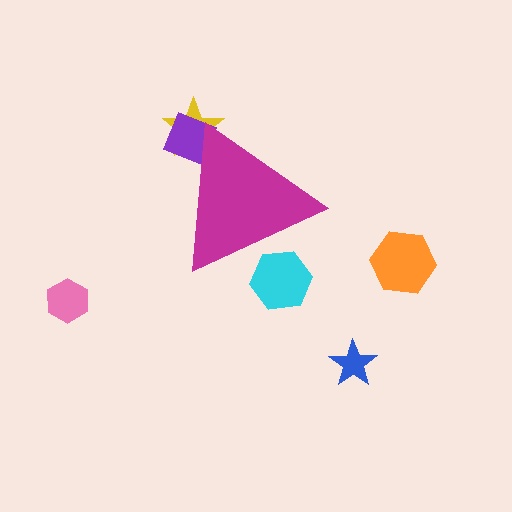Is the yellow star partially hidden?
Yes, the yellow star is partially hidden behind the magenta triangle.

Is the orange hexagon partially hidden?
No, the orange hexagon is fully visible.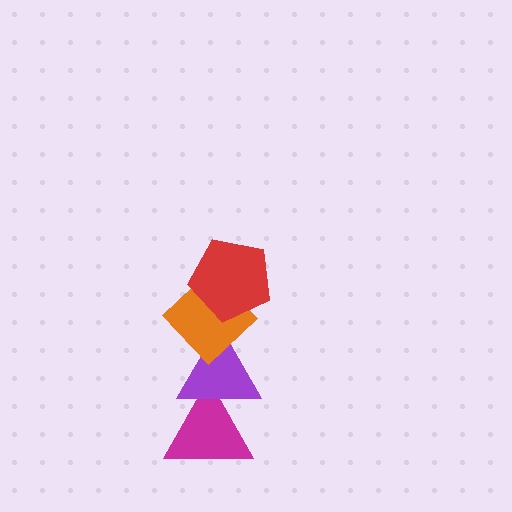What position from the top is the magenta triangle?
The magenta triangle is 4th from the top.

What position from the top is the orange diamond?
The orange diamond is 2nd from the top.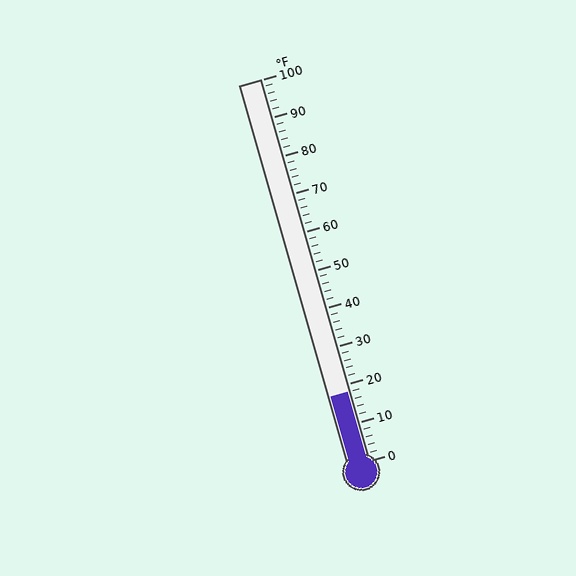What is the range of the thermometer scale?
The thermometer scale ranges from 0°F to 100°F.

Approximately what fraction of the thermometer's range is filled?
The thermometer is filled to approximately 20% of its range.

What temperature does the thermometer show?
The thermometer shows approximately 18°F.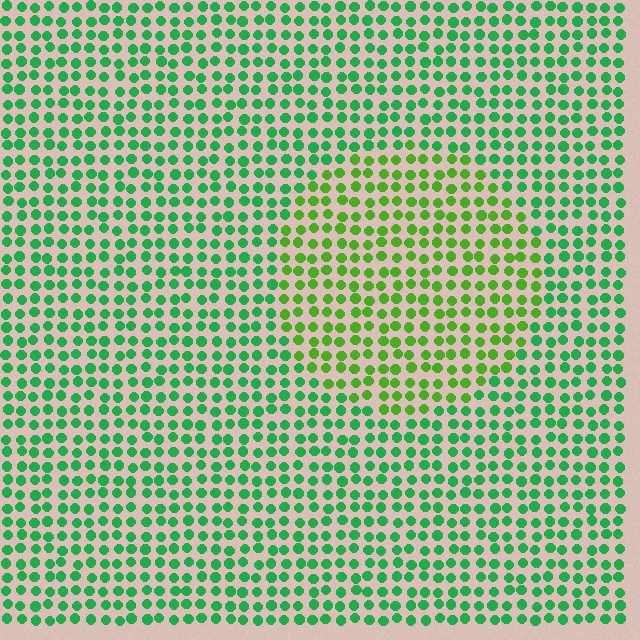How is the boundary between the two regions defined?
The boundary is defined purely by a slight shift in hue (about 35 degrees). Spacing, size, and orientation are identical on both sides.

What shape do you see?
I see a circle.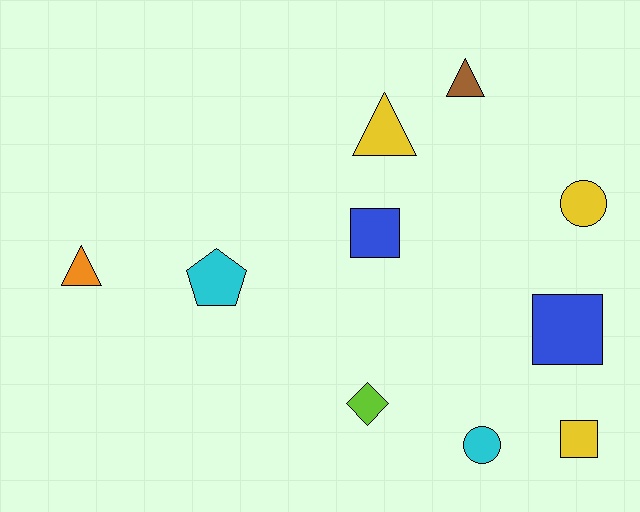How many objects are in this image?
There are 10 objects.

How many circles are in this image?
There are 2 circles.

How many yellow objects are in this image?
There are 3 yellow objects.